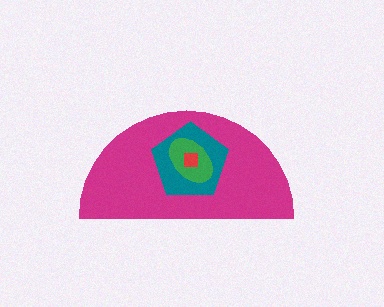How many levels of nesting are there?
4.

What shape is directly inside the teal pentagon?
The green ellipse.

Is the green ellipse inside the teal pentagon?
Yes.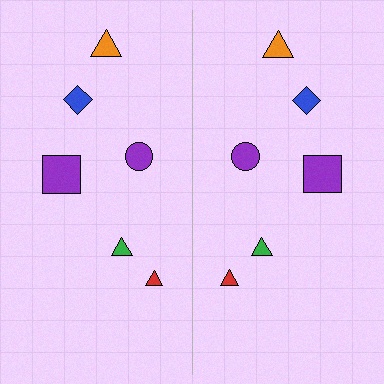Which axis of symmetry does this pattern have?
The pattern has a vertical axis of symmetry running through the center of the image.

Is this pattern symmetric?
Yes, this pattern has bilateral (reflection) symmetry.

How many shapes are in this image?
There are 12 shapes in this image.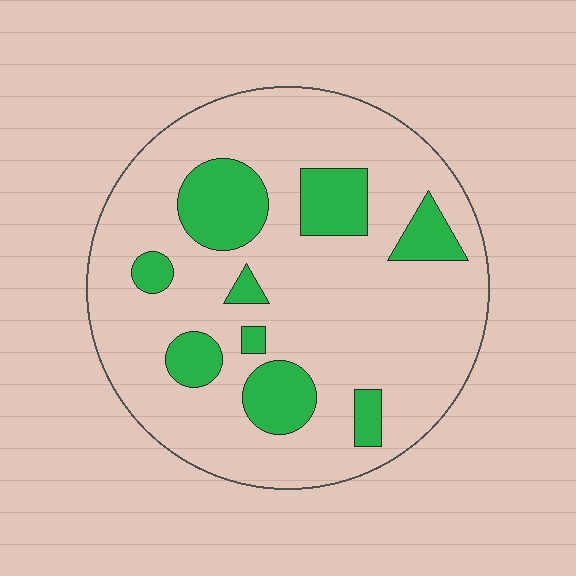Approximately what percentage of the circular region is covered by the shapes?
Approximately 20%.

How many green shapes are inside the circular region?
9.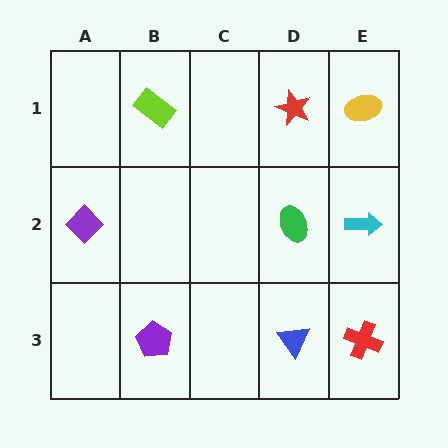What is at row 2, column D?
A green ellipse.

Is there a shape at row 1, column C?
No, that cell is empty.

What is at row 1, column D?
A red star.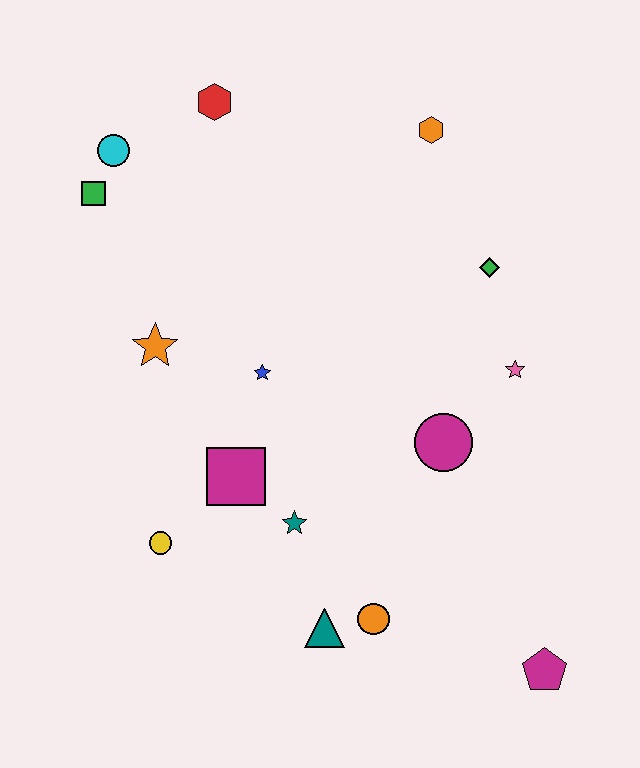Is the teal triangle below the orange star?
Yes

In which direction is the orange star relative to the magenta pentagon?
The orange star is to the left of the magenta pentagon.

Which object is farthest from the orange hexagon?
The magenta pentagon is farthest from the orange hexagon.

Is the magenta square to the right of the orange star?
Yes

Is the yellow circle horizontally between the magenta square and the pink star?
No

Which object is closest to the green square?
The cyan circle is closest to the green square.